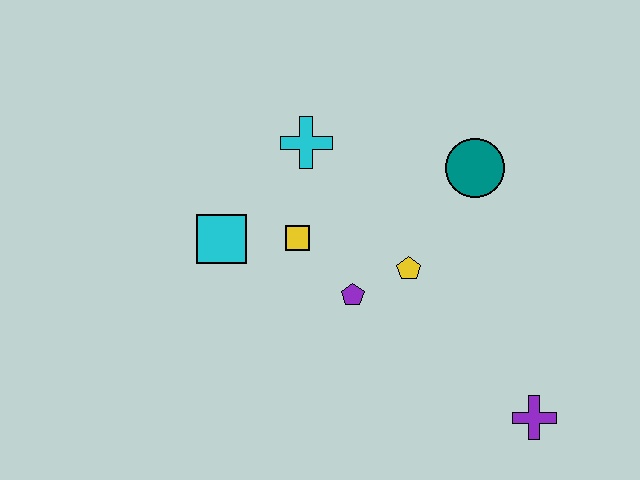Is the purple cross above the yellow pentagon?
No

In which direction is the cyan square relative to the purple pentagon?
The cyan square is to the left of the purple pentagon.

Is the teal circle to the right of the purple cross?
No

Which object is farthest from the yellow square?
The purple cross is farthest from the yellow square.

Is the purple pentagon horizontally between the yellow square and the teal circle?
Yes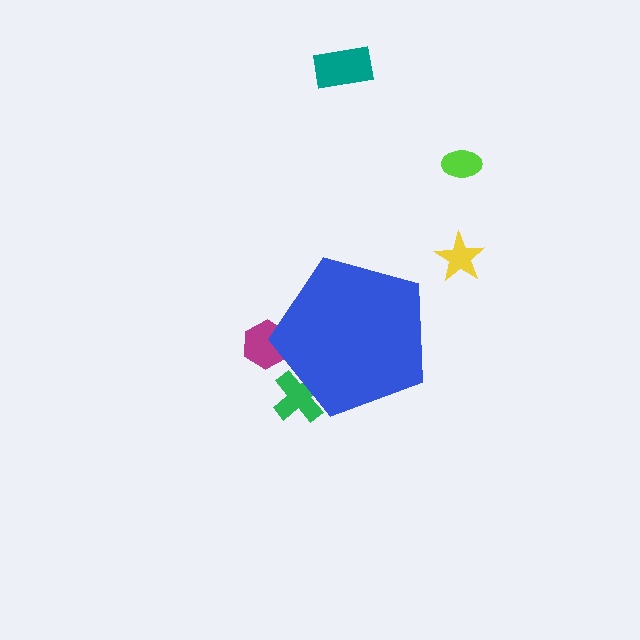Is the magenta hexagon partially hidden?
Yes, the magenta hexagon is partially hidden behind the blue pentagon.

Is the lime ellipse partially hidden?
No, the lime ellipse is fully visible.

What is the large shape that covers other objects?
A blue pentagon.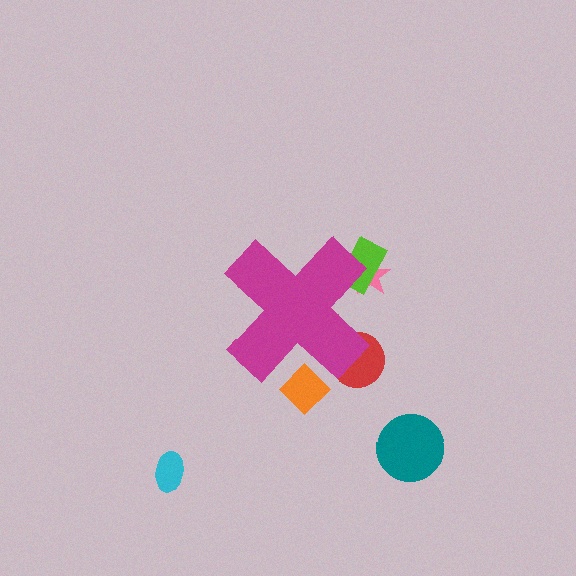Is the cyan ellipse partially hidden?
No, the cyan ellipse is fully visible.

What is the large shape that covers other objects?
A magenta cross.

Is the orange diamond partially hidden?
Yes, the orange diamond is partially hidden behind the magenta cross.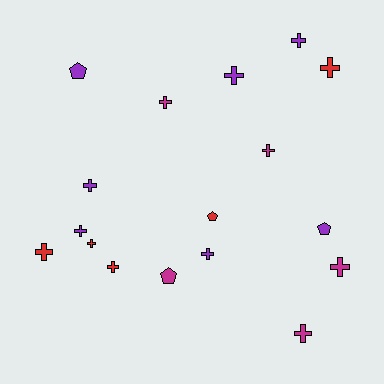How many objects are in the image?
There are 17 objects.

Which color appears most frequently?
Purple, with 7 objects.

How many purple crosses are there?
There are 5 purple crosses.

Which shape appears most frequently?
Cross, with 13 objects.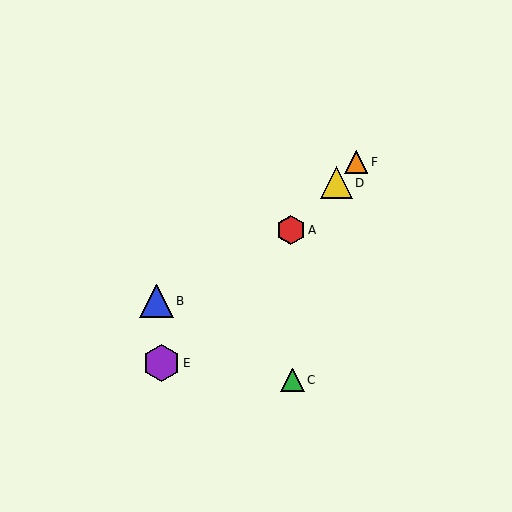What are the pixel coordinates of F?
Object F is at (356, 162).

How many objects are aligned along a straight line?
4 objects (A, D, E, F) are aligned along a straight line.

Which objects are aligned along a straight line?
Objects A, D, E, F are aligned along a straight line.